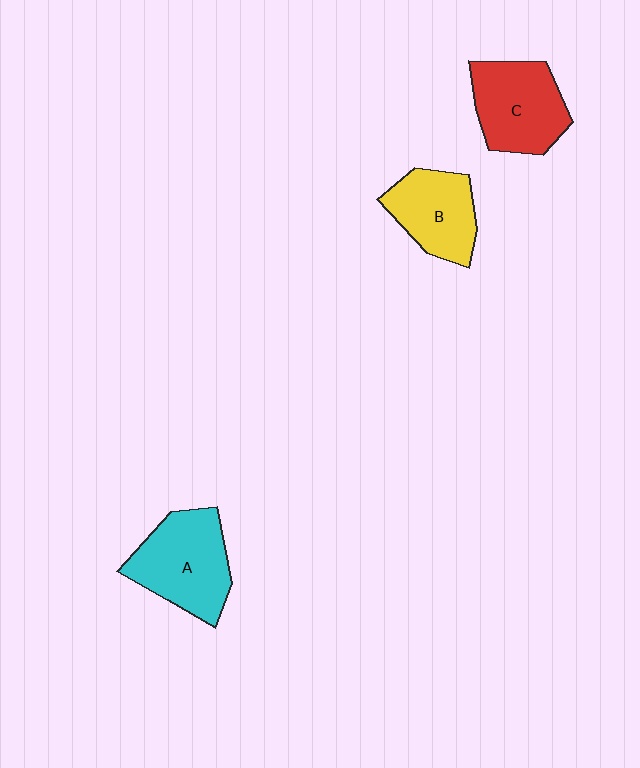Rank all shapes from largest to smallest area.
From largest to smallest: A (cyan), C (red), B (yellow).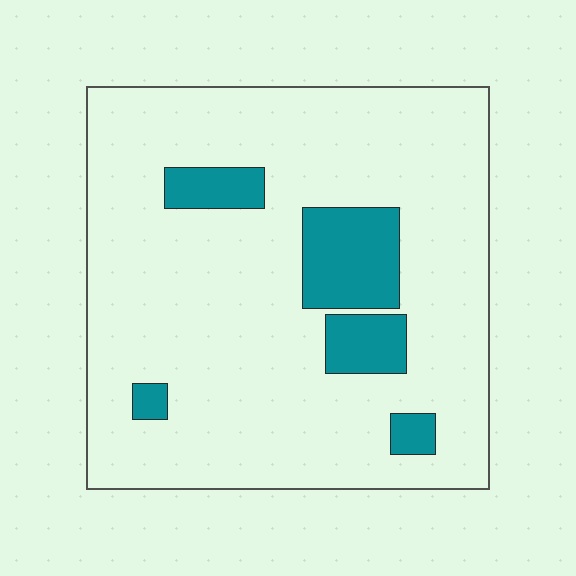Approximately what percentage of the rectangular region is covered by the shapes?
Approximately 15%.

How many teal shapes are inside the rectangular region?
5.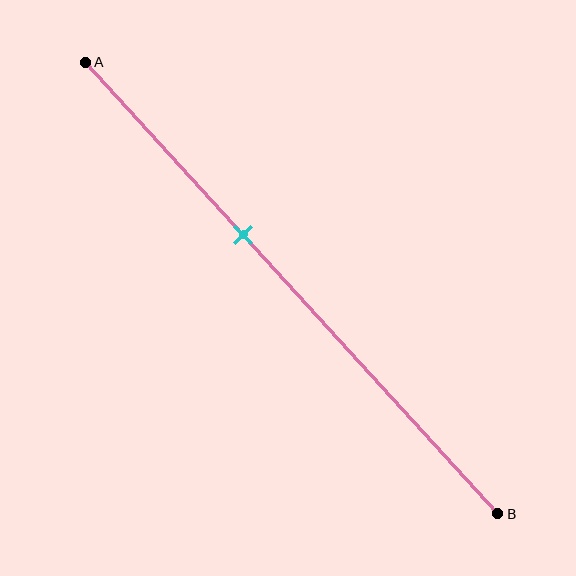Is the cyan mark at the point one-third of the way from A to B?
No, the mark is at about 40% from A, not at the 33% one-third point.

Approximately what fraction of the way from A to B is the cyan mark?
The cyan mark is approximately 40% of the way from A to B.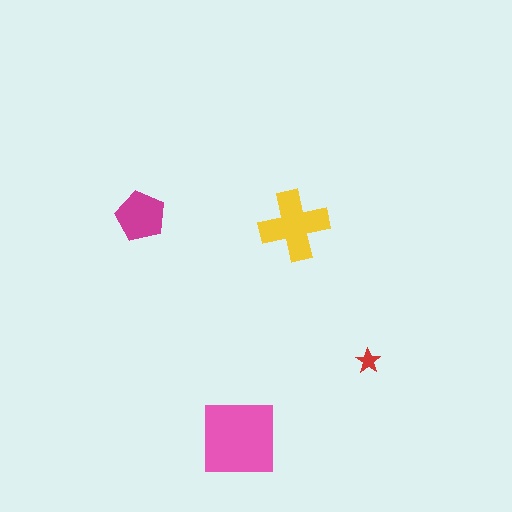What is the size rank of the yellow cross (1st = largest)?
2nd.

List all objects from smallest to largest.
The red star, the magenta pentagon, the yellow cross, the pink square.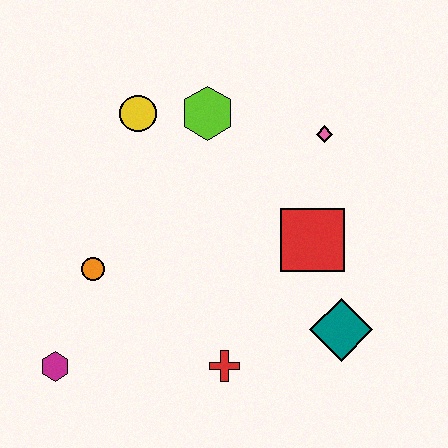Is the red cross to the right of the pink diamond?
No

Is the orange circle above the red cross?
Yes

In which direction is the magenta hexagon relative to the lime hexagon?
The magenta hexagon is below the lime hexagon.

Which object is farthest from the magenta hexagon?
The pink diamond is farthest from the magenta hexagon.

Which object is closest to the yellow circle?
The lime hexagon is closest to the yellow circle.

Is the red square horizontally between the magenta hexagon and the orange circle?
No